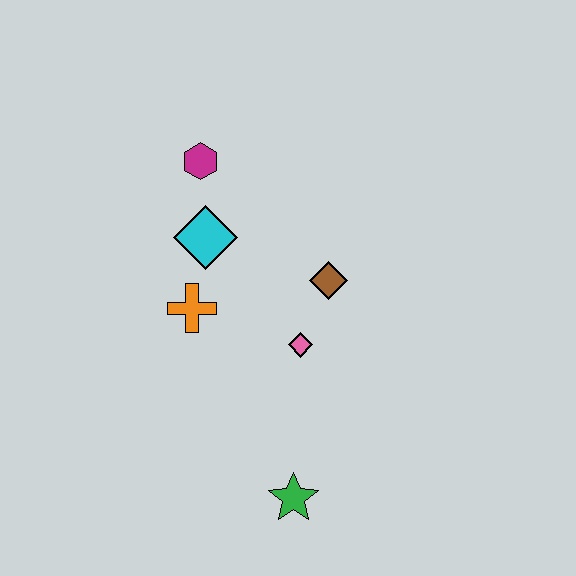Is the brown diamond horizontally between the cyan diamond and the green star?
No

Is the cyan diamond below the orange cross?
No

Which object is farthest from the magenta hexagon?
The green star is farthest from the magenta hexagon.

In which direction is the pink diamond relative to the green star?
The pink diamond is above the green star.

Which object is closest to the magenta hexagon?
The cyan diamond is closest to the magenta hexagon.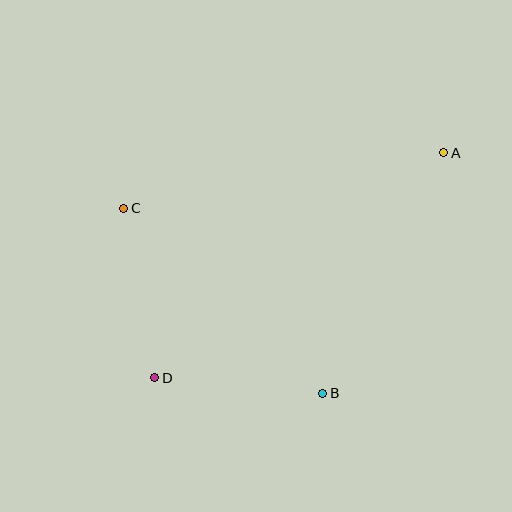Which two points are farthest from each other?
Points A and D are farthest from each other.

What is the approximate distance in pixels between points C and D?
The distance between C and D is approximately 172 pixels.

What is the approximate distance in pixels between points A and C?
The distance between A and C is approximately 325 pixels.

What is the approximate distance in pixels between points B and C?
The distance between B and C is approximately 272 pixels.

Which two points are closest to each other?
Points B and D are closest to each other.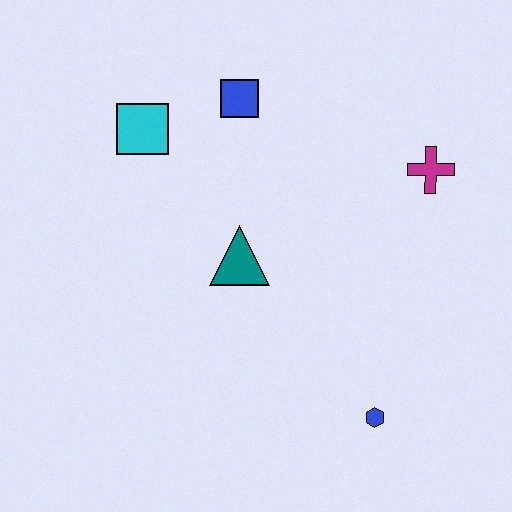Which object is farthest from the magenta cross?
The cyan square is farthest from the magenta cross.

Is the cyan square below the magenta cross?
No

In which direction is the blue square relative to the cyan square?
The blue square is to the right of the cyan square.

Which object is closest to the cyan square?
The blue square is closest to the cyan square.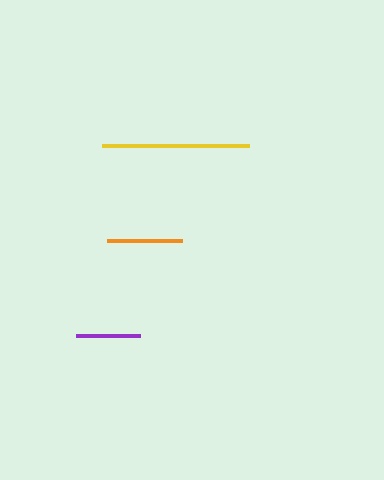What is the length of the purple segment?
The purple segment is approximately 64 pixels long.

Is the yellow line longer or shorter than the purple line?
The yellow line is longer than the purple line.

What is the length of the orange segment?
The orange segment is approximately 75 pixels long.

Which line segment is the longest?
The yellow line is the longest at approximately 147 pixels.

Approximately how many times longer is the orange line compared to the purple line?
The orange line is approximately 1.2 times the length of the purple line.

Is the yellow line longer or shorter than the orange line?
The yellow line is longer than the orange line.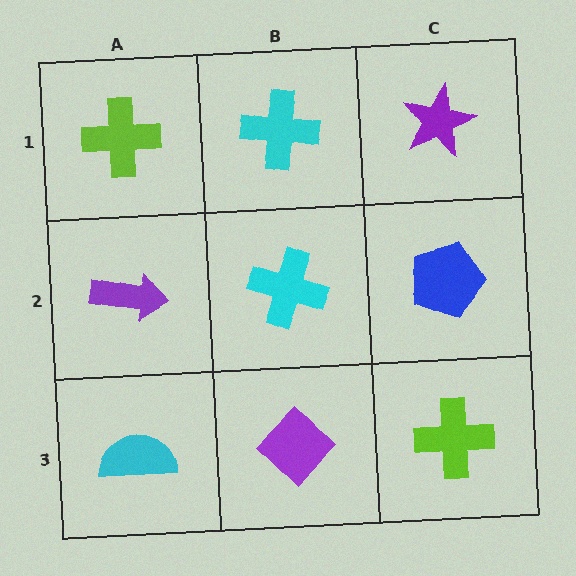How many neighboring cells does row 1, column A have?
2.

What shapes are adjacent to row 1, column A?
A purple arrow (row 2, column A), a cyan cross (row 1, column B).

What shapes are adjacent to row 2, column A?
A lime cross (row 1, column A), a cyan semicircle (row 3, column A), a cyan cross (row 2, column B).